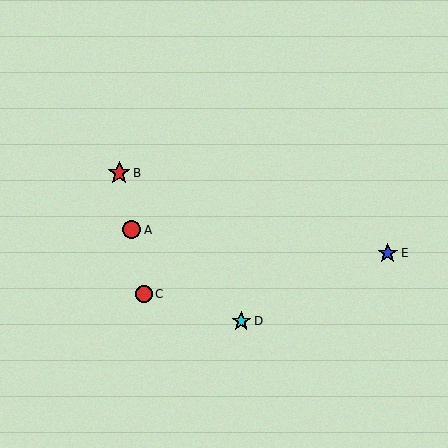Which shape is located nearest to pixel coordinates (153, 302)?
The red circle (labeled C) at (144, 294) is nearest to that location.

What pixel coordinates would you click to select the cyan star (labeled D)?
Click at (241, 321) to select the cyan star D.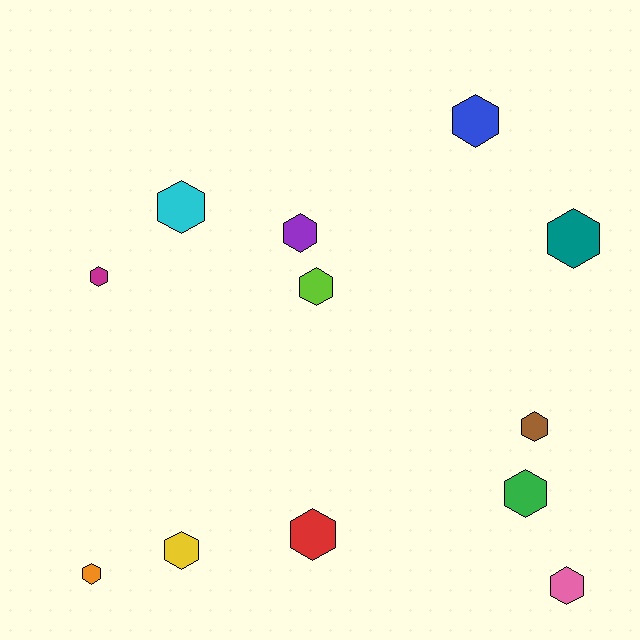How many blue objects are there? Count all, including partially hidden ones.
There is 1 blue object.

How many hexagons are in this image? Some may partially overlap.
There are 12 hexagons.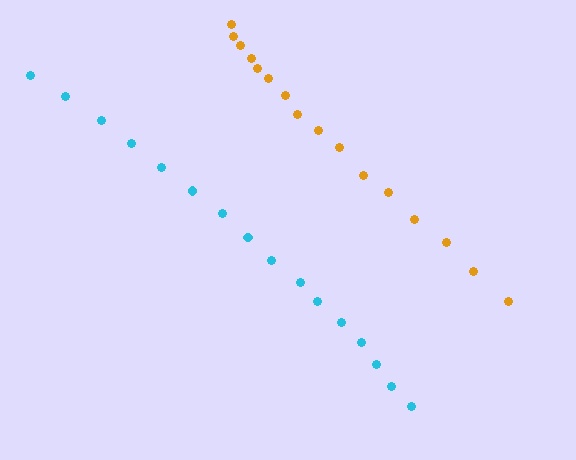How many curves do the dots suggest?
There are 2 distinct paths.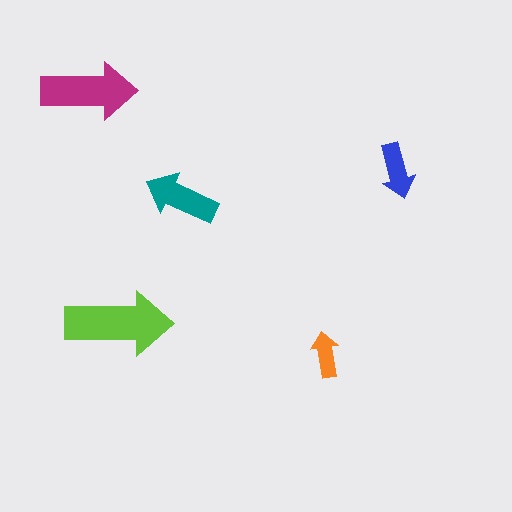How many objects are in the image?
There are 5 objects in the image.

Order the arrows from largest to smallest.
the lime one, the magenta one, the teal one, the blue one, the orange one.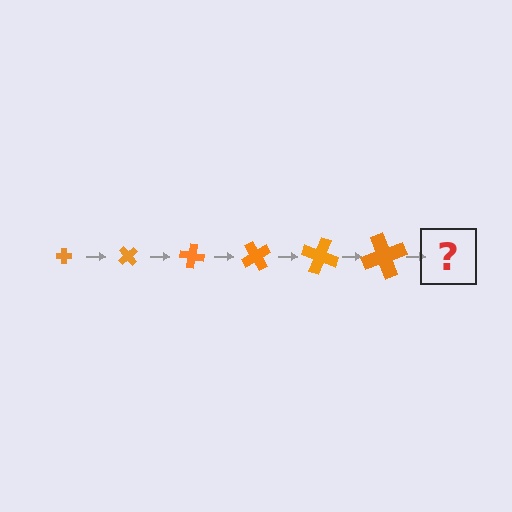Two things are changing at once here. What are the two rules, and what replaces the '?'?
The two rules are that the cross grows larger each step and it rotates 50 degrees each step. The '?' should be a cross, larger than the previous one and rotated 300 degrees from the start.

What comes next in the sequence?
The next element should be a cross, larger than the previous one and rotated 300 degrees from the start.